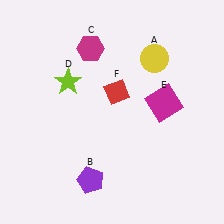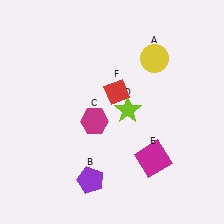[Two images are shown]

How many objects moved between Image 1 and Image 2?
3 objects moved between the two images.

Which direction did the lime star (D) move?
The lime star (D) moved right.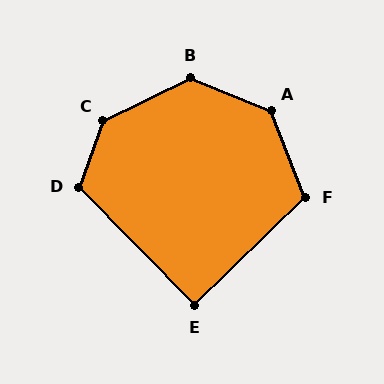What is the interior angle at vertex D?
Approximately 115 degrees (obtuse).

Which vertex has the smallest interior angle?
E, at approximately 90 degrees.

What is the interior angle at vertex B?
Approximately 132 degrees (obtuse).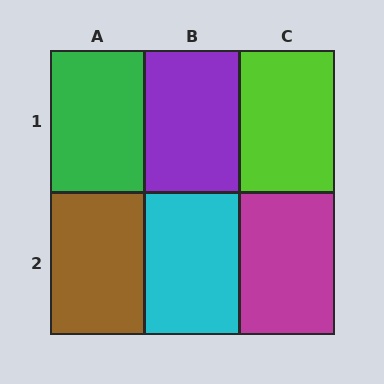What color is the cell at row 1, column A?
Green.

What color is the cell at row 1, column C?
Lime.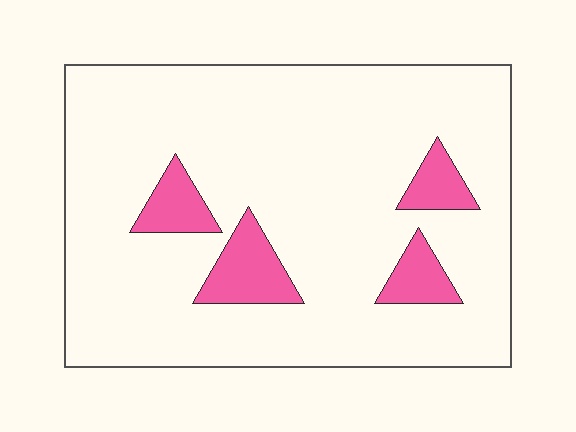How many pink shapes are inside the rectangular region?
4.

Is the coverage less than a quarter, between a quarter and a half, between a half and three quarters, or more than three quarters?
Less than a quarter.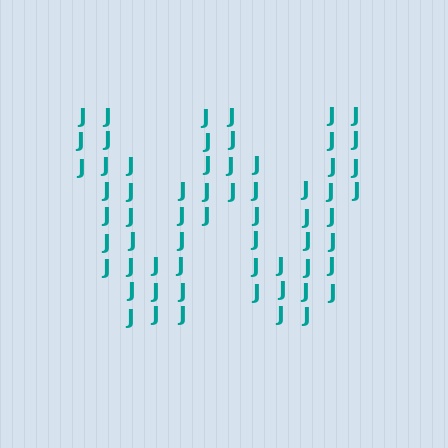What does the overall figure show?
The overall figure shows the letter W.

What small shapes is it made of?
It is made of small letter J's.